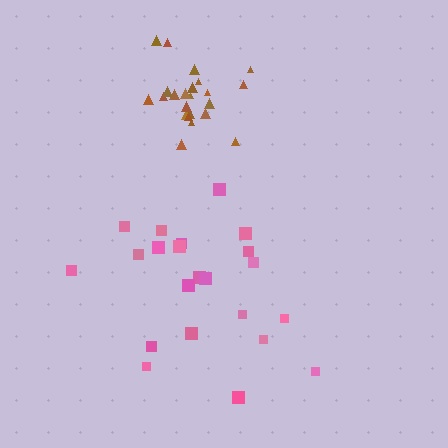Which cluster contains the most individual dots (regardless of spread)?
Brown (23).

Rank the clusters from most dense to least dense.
brown, pink.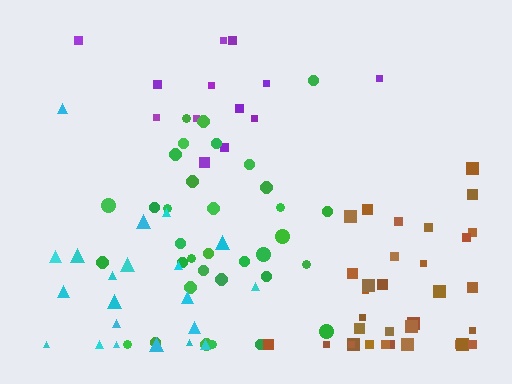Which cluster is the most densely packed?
Brown.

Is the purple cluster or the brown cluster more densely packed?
Brown.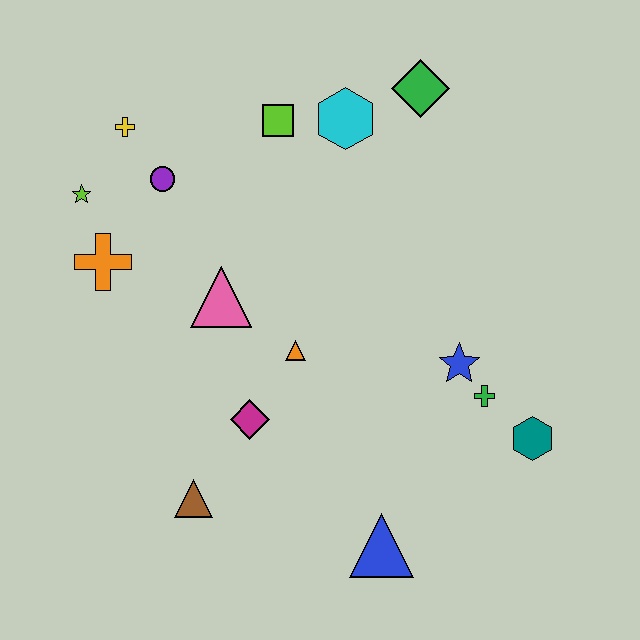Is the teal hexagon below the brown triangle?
No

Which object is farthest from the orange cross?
The teal hexagon is farthest from the orange cross.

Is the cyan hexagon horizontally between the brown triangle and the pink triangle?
No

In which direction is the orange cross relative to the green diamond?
The orange cross is to the left of the green diamond.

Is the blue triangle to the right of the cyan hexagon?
Yes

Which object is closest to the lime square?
The cyan hexagon is closest to the lime square.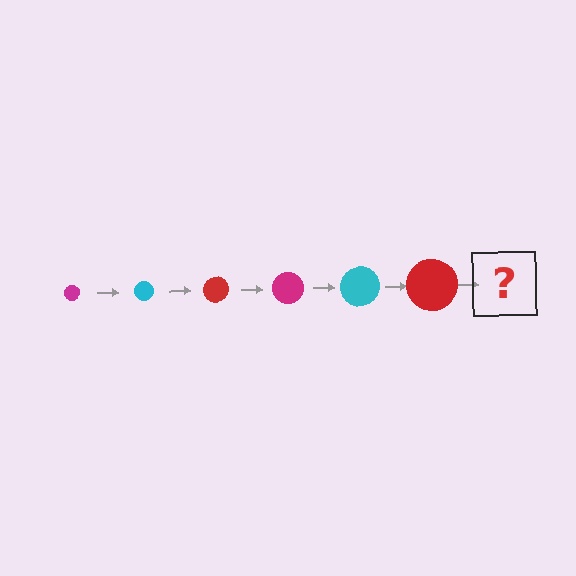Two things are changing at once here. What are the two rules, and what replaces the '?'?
The two rules are that the circle grows larger each step and the color cycles through magenta, cyan, and red. The '?' should be a magenta circle, larger than the previous one.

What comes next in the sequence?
The next element should be a magenta circle, larger than the previous one.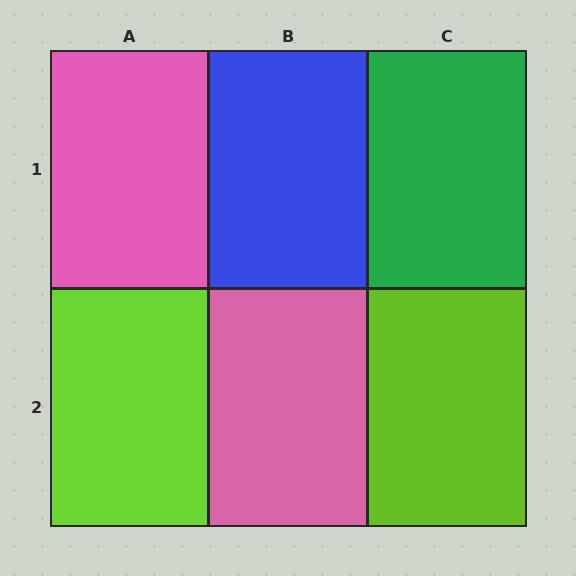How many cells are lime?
2 cells are lime.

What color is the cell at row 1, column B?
Blue.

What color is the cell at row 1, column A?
Pink.